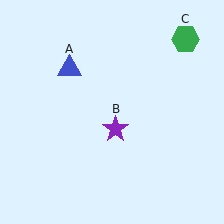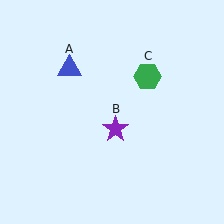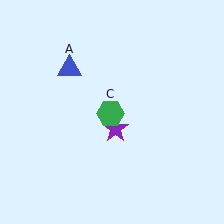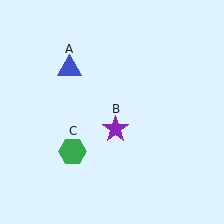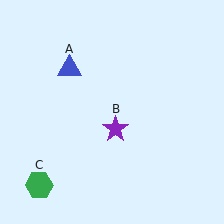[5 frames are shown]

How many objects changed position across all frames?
1 object changed position: green hexagon (object C).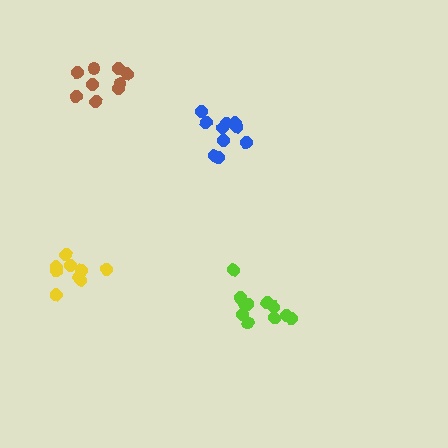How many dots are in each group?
Group 1: 9 dots, Group 2: 10 dots, Group 3: 9 dots, Group 4: 11 dots (39 total).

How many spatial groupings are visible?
There are 4 spatial groupings.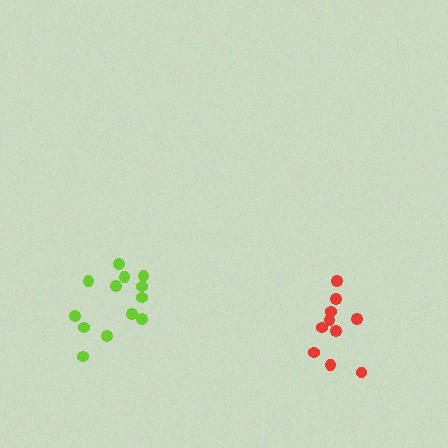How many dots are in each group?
Group 1: 13 dots, Group 2: 10 dots (23 total).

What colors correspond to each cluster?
The clusters are colored: lime, red.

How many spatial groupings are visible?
There are 2 spatial groupings.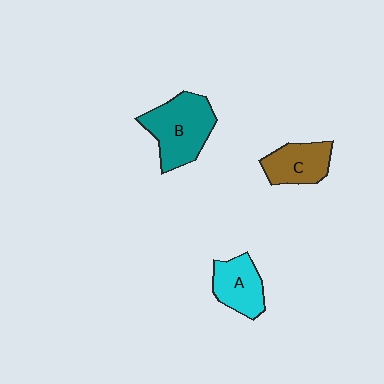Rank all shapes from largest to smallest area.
From largest to smallest: B (teal), A (cyan), C (brown).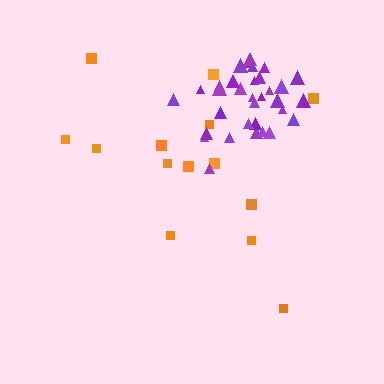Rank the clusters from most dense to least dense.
purple, orange.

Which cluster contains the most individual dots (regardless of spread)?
Purple (35).